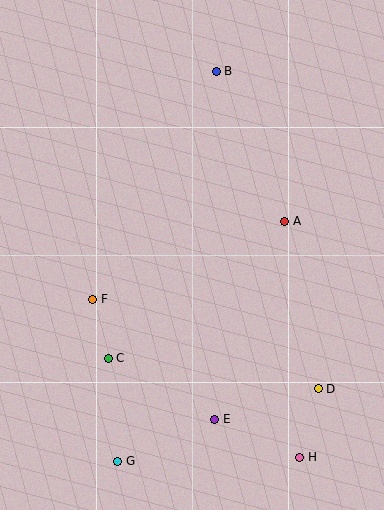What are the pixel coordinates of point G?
Point G is at (118, 461).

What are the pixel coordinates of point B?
Point B is at (216, 71).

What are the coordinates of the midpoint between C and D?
The midpoint between C and D is at (213, 373).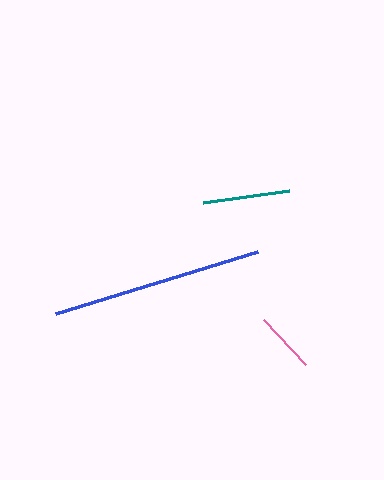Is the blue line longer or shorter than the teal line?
The blue line is longer than the teal line.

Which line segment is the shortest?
The pink line is the shortest at approximately 61 pixels.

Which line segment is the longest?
The blue line is the longest at approximately 212 pixels.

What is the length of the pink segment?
The pink segment is approximately 61 pixels long.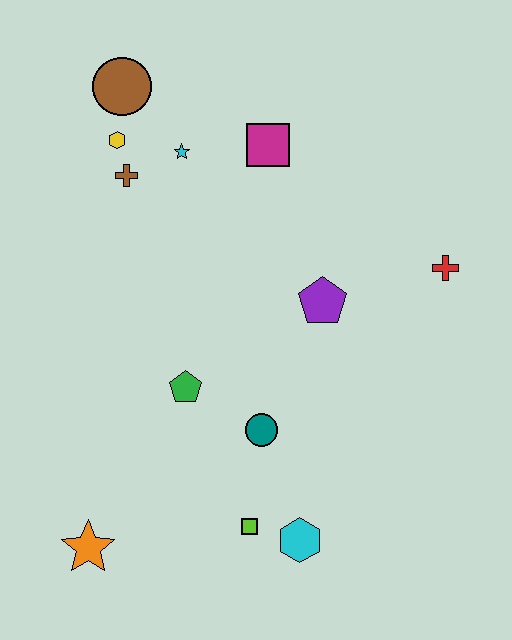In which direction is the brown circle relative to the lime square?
The brown circle is above the lime square.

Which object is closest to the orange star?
The lime square is closest to the orange star.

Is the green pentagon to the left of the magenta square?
Yes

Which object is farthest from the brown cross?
The cyan hexagon is farthest from the brown cross.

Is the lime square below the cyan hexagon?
No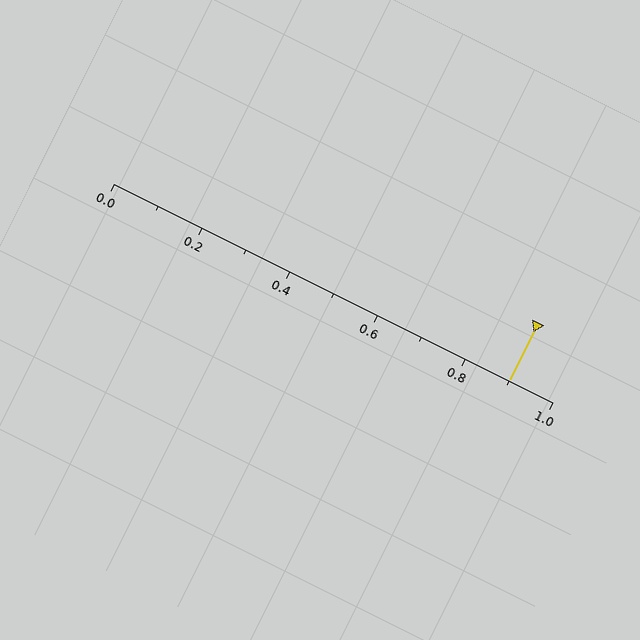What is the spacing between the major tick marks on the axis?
The major ticks are spaced 0.2 apart.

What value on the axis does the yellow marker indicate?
The marker indicates approximately 0.9.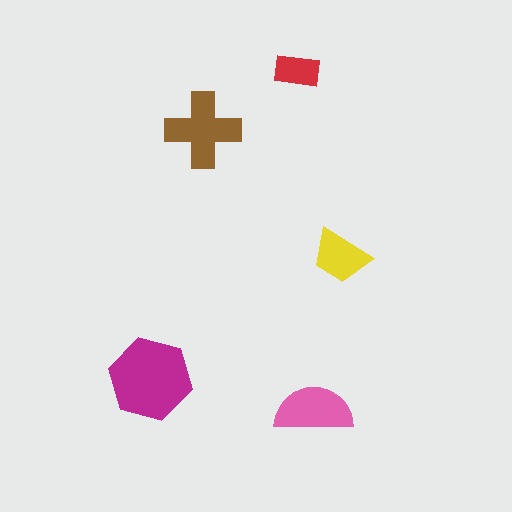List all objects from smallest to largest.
The red rectangle, the yellow trapezoid, the pink semicircle, the brown cross, the magenta hexagon.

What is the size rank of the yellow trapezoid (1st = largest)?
4th.